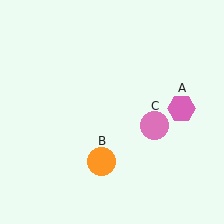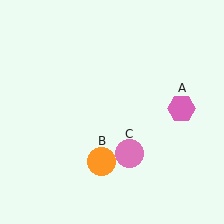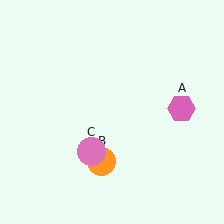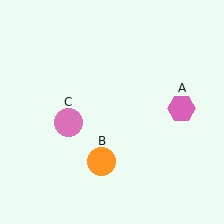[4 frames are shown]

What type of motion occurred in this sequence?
The pink circle (object C) rotated clockwise around the center of the scene.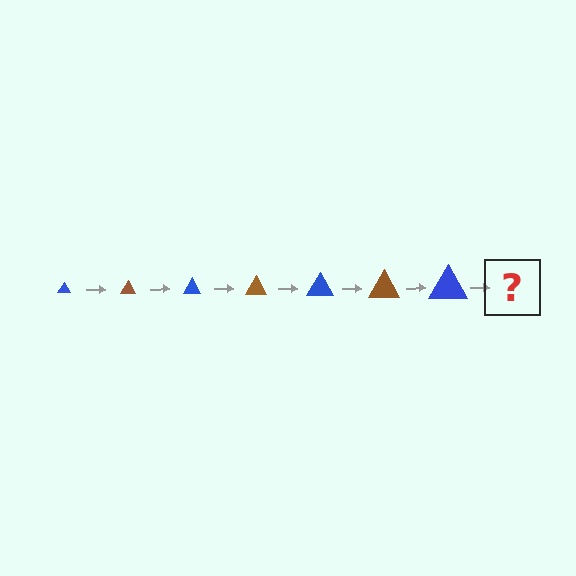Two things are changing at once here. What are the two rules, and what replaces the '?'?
The two rules are that the triangle grows larger each step and the color cycles through blue and brown. The '?' should be a brown triangle, larger than the previous one.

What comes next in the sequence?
The next element should be a brown triangle, larger than the previous one.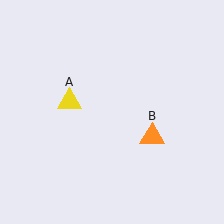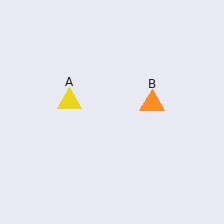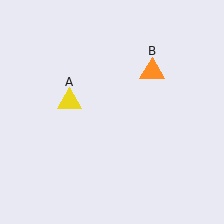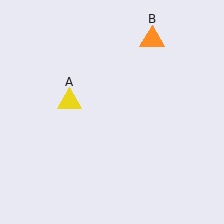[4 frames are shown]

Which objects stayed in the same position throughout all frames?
Yellow triangle (object A) remained stationary.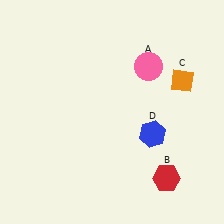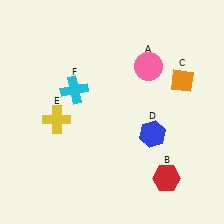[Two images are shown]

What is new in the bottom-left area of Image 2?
A yellow cross (E) was added in the bottom-left area of Image 2.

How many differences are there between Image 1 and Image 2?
There are 2 differences between the two images.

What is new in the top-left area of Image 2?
A cyan cross (F) was added in the top-left area of Image 2.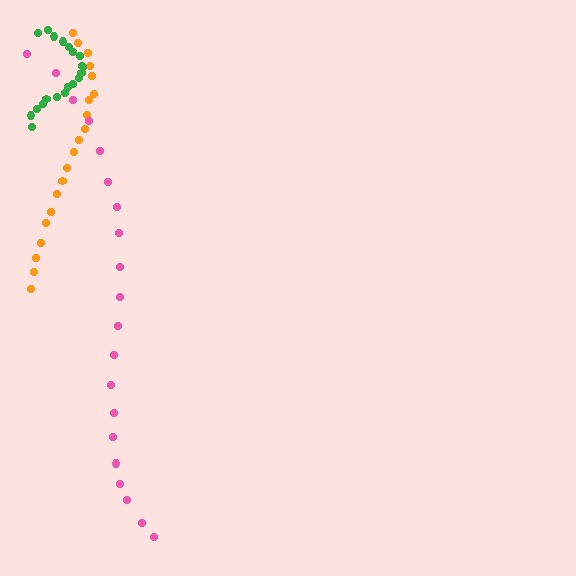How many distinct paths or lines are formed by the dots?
There are 3 distinct paths.